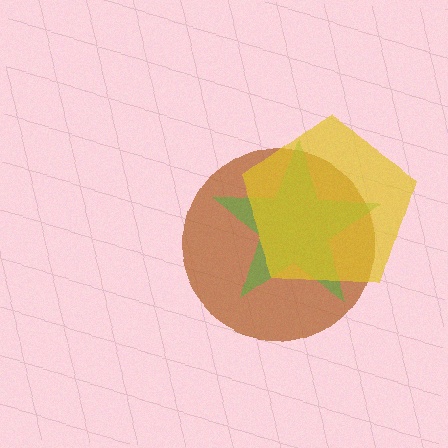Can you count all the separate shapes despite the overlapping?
Yes, there are 3 separate shapes.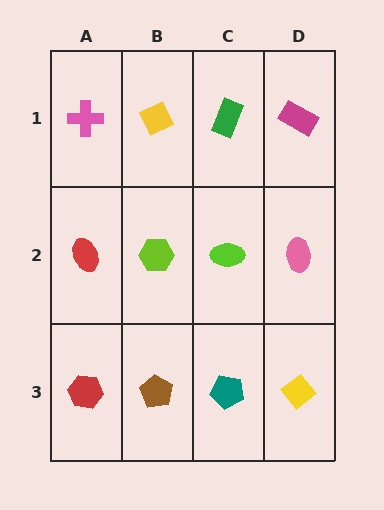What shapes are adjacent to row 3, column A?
A red ellipse (row 2, column A), a brown pentagon (row 3, column B).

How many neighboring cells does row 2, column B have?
4.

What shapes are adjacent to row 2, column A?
A pink cross (row 1, column A), a red hexagon (row 3, column A), a lime hexagon (row 2, column B).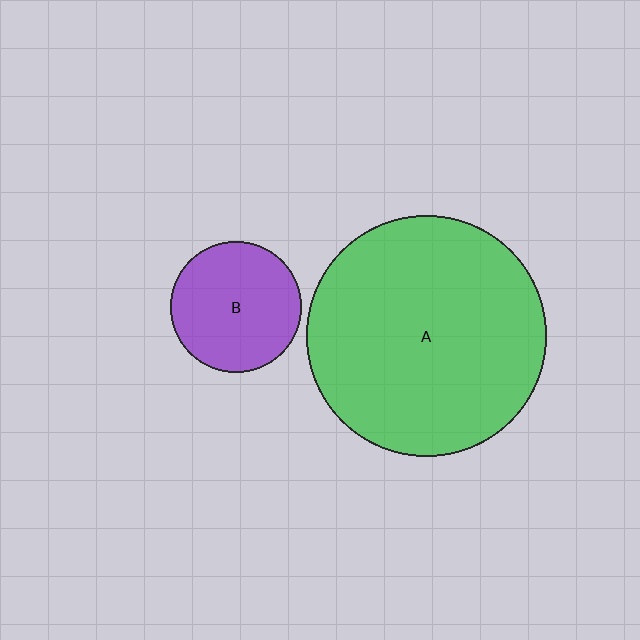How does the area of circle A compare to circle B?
Approximately 3.4 times.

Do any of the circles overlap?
No, none of the circles overlap.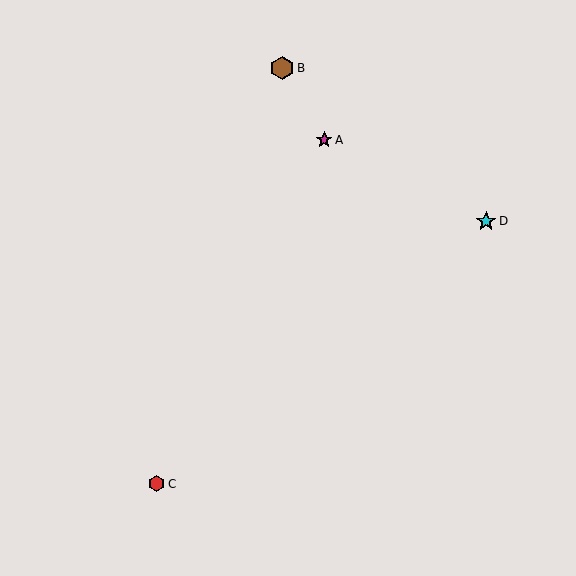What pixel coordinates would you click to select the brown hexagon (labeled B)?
Click at (282, 68) to select the brown hexagon B.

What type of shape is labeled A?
Shape A is a magenta star.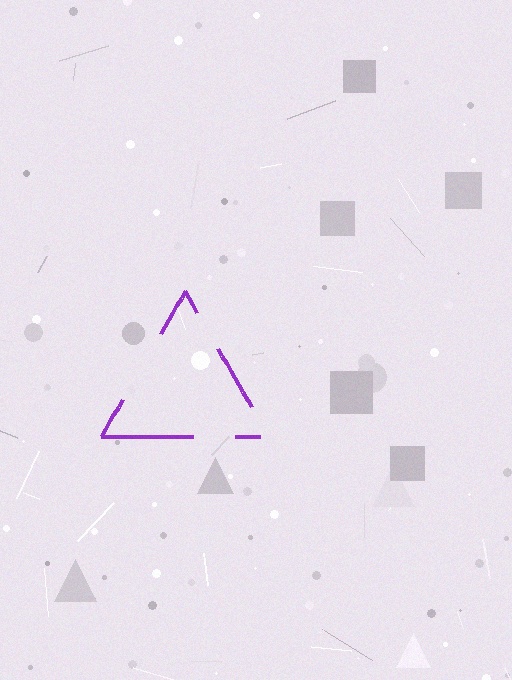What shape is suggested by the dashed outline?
The dashed outline suggests a triangle.